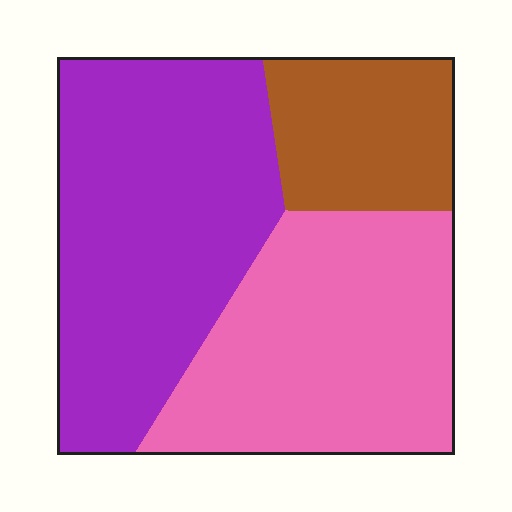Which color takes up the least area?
Brown, at roughly 20%.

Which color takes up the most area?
Purple, at roughly 45%.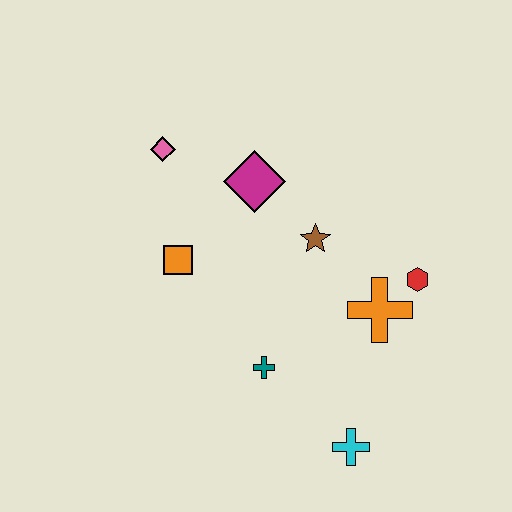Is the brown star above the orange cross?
Yes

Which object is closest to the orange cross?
The red hexagon is closest to the orange cross.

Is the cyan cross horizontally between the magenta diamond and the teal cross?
No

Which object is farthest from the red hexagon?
The pink diamond is farthest from the red hexagon.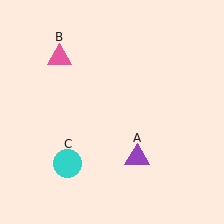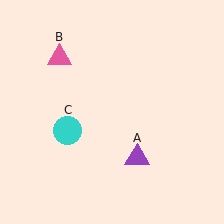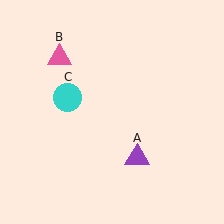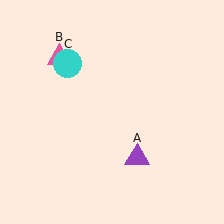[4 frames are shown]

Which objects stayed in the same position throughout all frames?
Purple triangle (object A) and pink triangle (object B) remained stationary.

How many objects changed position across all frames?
1 object changed position: cyan circle (object C).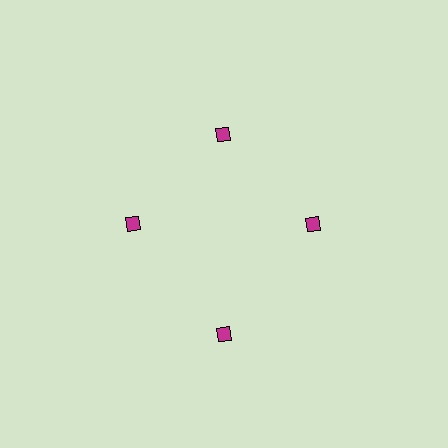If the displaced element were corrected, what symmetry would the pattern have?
It would have 4-fold rotational symmetry — the pattern would map onto itself every 90 degrees.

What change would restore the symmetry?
The symmetry would be restored by moving it inward, back onto the ring so that all 4 diamonds sit at equal angles and equal distance from the center.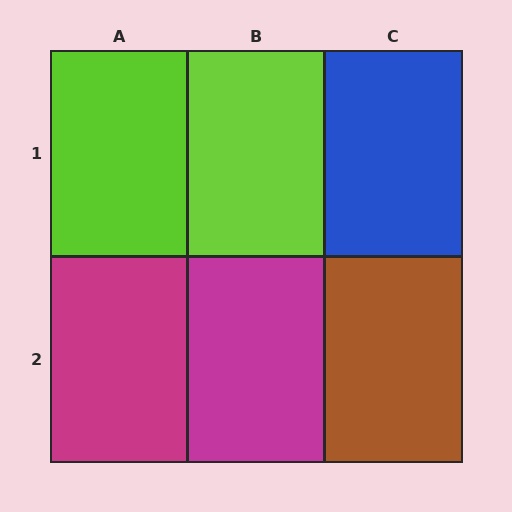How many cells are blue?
1 cell is blue.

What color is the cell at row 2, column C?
Brown.